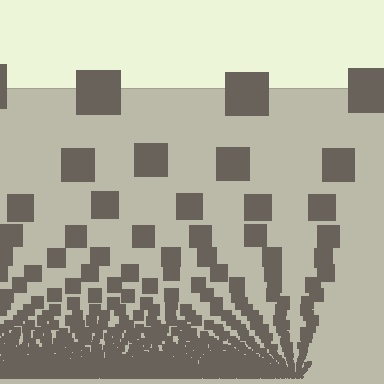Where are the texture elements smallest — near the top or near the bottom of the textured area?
Near the bottom.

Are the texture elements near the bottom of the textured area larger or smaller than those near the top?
Smaller. The gradient is inverted — elements near the bottom are smaller and denser.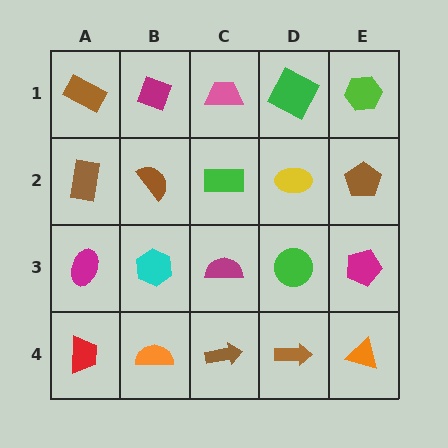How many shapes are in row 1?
5 shapes.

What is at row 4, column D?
A brown arrow.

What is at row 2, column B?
A brown semicircle.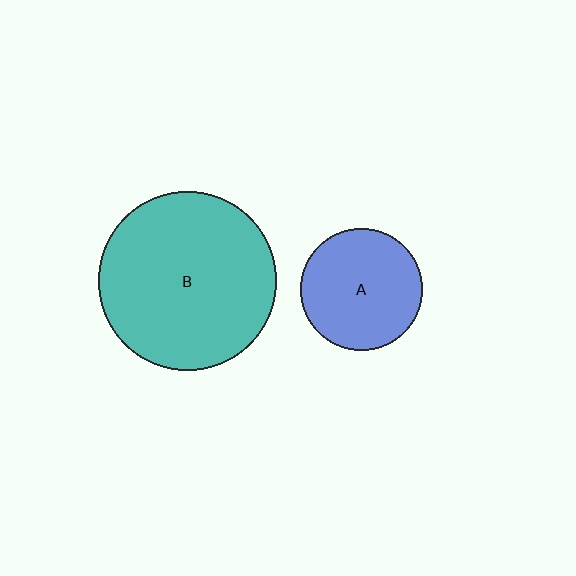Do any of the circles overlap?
No, none of the circles overlap.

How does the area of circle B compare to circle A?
Approximately 2.1 times.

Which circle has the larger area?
Circle B (teal).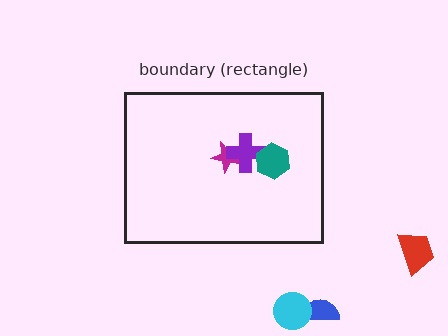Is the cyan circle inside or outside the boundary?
Outside.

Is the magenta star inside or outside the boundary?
Inside.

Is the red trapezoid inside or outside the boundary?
Outside.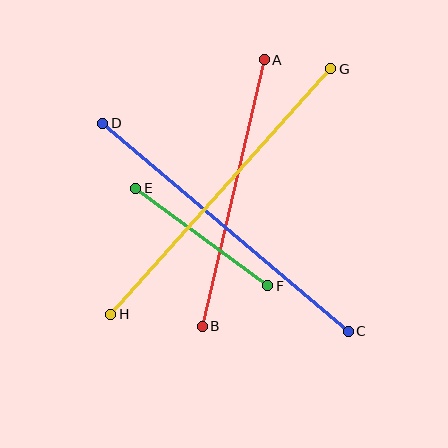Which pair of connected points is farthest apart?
Points G and H are farthest apart.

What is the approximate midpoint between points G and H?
The midpoint is at approximately (221, 191) pixels.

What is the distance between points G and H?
The distance is approximately 330 pixels.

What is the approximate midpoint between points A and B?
The midpoint is at approximately (233, 193) pixels.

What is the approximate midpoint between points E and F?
The midpoint is at approximately (202, 237) pixels.